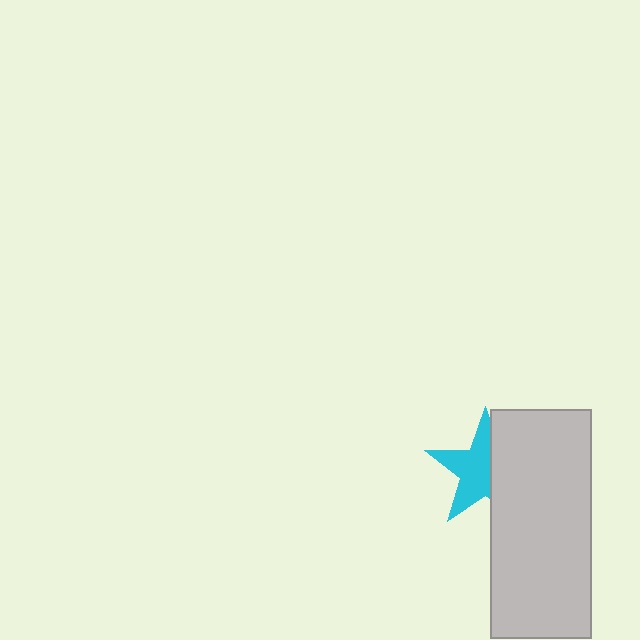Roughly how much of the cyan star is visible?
About half of it is visible (roughly 58%).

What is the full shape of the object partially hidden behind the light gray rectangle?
The partially hidden object is a cyan star.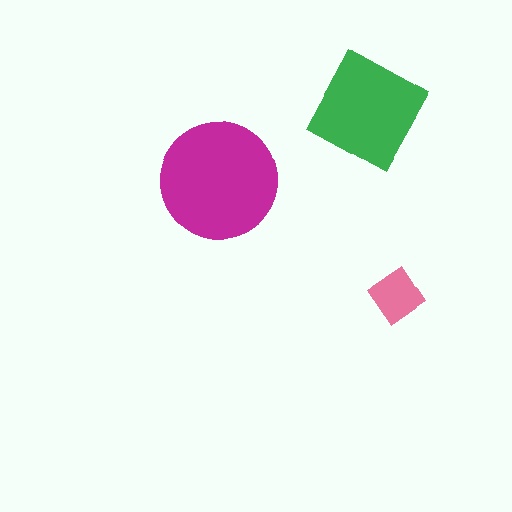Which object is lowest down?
The pink diamond is bottommost.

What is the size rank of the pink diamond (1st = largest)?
3rd.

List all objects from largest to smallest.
The magenta circle, the green square, the pink diamond.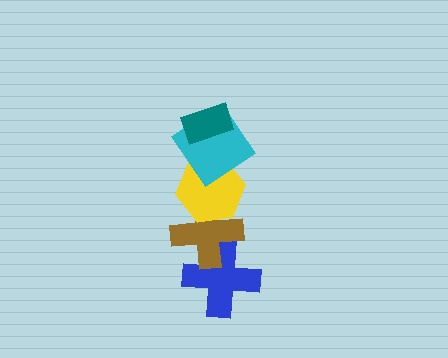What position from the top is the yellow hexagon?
The yellow hexagon is 3rd from the top.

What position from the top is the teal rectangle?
The teal rectangle is 1st from the top.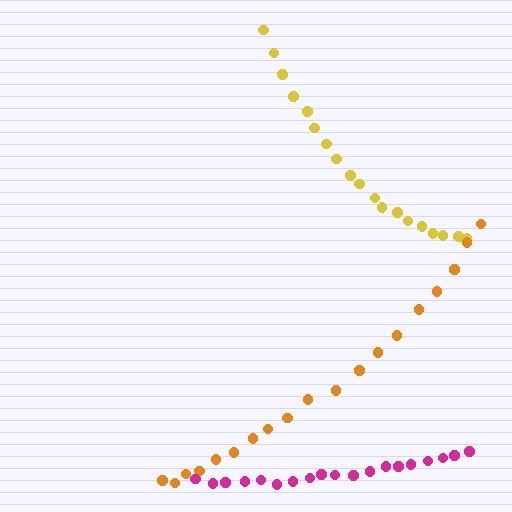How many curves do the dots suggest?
There are 3 distinct paths.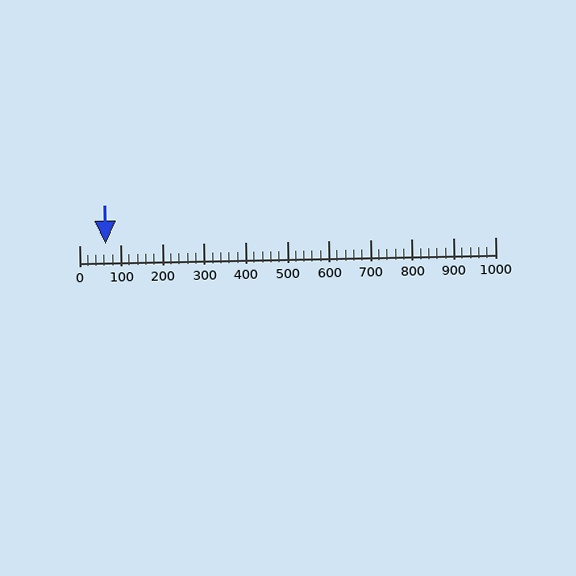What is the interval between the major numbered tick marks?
The major tick marks are spaced 100 units apart.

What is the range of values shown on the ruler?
The ruler shows values from 0 to 1000.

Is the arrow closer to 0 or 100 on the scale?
The arrow is closer to 100.